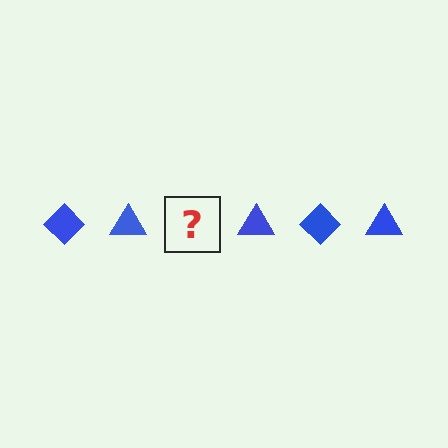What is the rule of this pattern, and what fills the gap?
The rule is that the pattern cycles through diamond, triangle shapes in blue. The gap should be filled with a blue diamond.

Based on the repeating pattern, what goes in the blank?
The blank should be a blue diamond.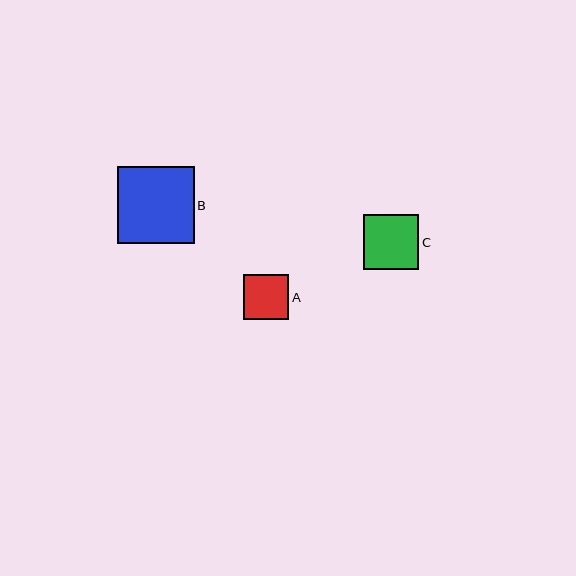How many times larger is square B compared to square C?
Square B is approximately 1.4 times the size of square C.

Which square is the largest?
Square B is the largest with a size of approximately 77 pixels.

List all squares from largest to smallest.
From largest to smallest: B, C, A.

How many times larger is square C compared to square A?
Square C is approximately 1.2 times the size of square A.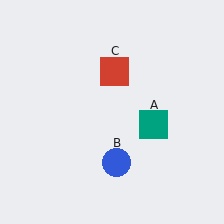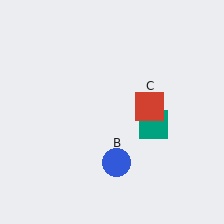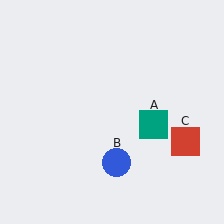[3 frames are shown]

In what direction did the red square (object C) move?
The red square (object C) moved down and to the right.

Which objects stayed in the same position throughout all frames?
Teal square (object A) and blue circle (object B) remained stationary.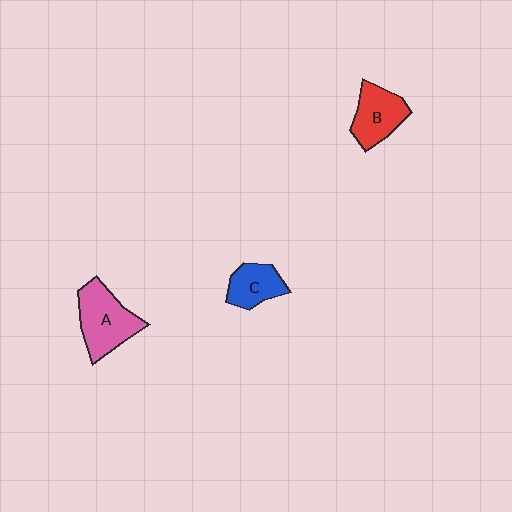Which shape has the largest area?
Shape A (pink).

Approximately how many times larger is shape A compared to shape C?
Approximately 1.6 times.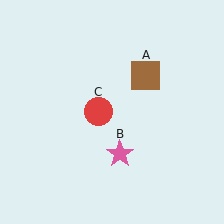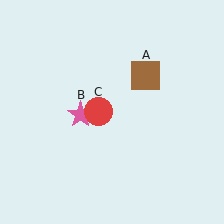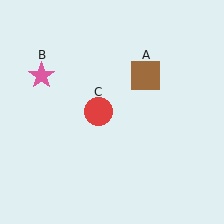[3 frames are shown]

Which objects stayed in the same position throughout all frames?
Brown square (object A) and red circle (object C) remained stationary.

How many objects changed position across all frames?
1 object changed position: pink star (object B).